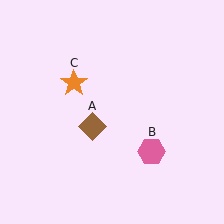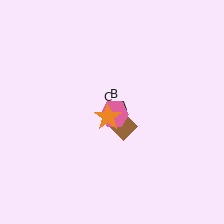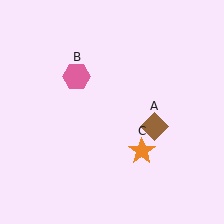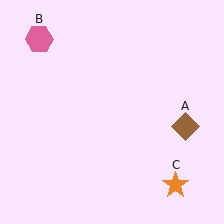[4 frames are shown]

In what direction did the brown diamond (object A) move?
The brown diamond (object A) moved right.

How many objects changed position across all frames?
3 objects changed position: brown diamond (object A), pink hexagon (object B), orange star (object C).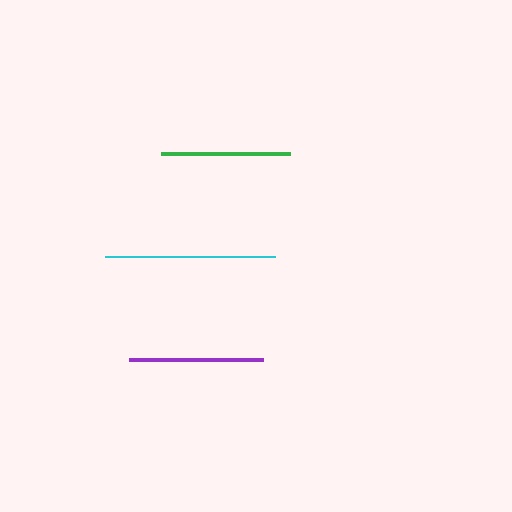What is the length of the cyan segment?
The cyan segment is approximately 170 pixels long.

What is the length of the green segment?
The green segment is approximately 130 pixels long.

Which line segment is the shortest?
The green line is the shortest at approximately 130 pixels.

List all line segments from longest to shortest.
From longest to shortest: cyan, purple, green.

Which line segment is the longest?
The cyan line is the longest at approximately 170 pixels.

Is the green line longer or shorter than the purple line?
The purple line is longer than the green line.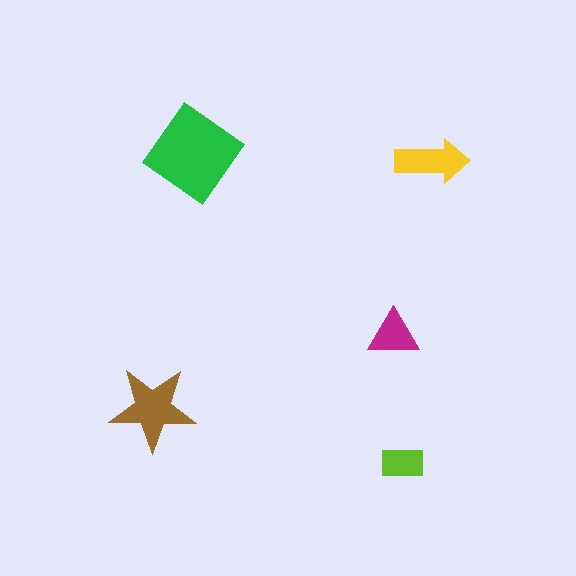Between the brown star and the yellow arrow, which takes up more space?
The brown star.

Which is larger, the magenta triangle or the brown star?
The brown star.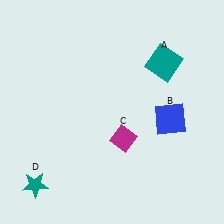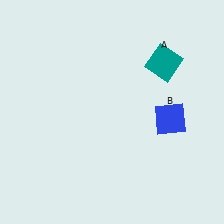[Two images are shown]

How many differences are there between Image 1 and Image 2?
There are 2 differences between the two images.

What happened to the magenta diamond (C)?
The magenta diamond (C) was removed in Image 2. It was in the bottom-right area of Image 1.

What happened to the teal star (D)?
The teal star (D) was removed in Image 2. It was in the bottom-left area of Image 1.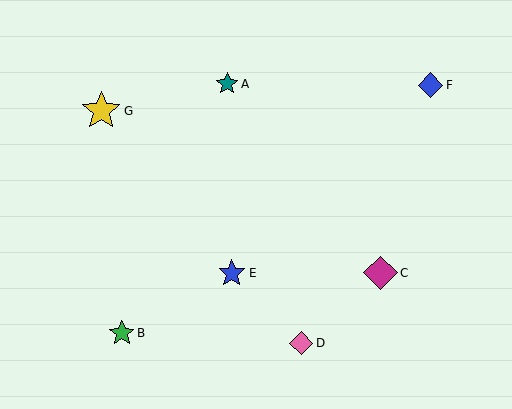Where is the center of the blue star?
The center of the blue star is at (232, 273).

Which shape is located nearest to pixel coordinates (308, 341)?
The pink diamond (labeled D) at (301, 343) is nearest to that location.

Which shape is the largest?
The yellow star (labeled G) is the largest.